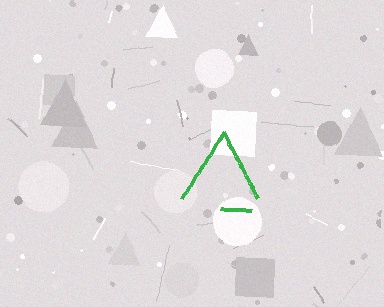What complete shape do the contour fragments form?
The contour fragments form a triangle.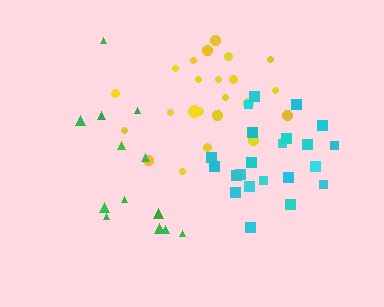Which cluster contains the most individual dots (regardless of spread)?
Yellow (23).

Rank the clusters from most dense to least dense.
cyan, yellow, green.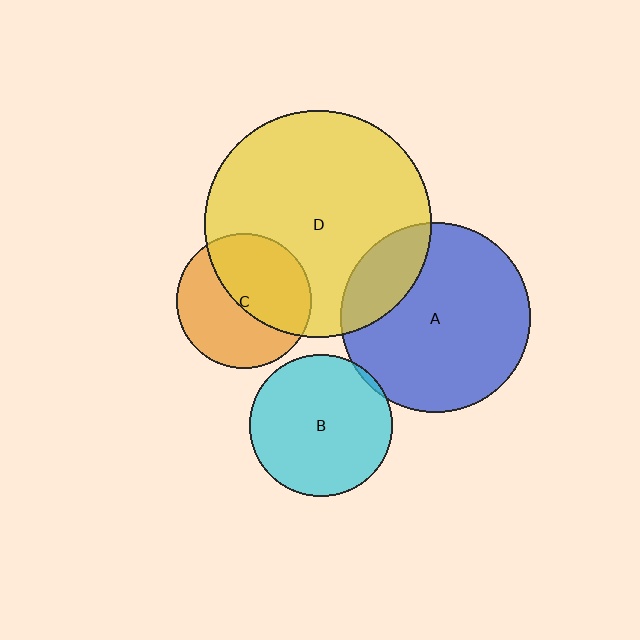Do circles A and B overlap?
Yes.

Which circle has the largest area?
Circle D (yellow).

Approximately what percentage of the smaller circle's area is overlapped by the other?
Approximately 5%.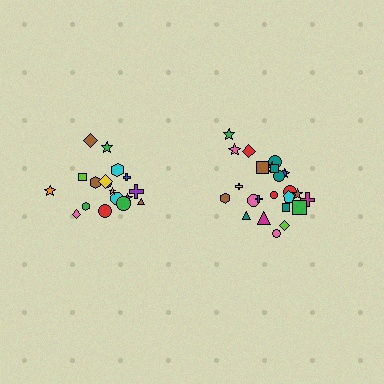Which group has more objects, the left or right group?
The right group.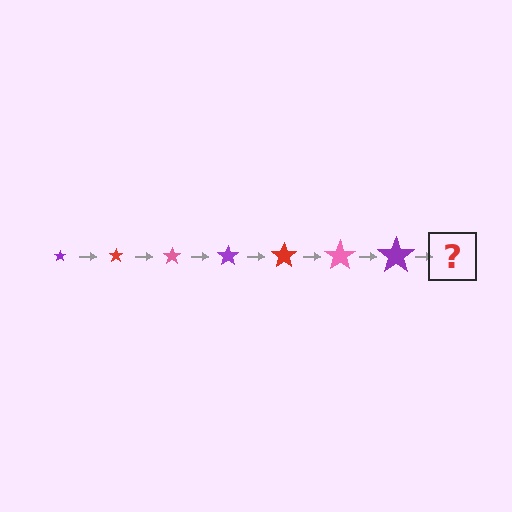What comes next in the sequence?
The next element should be a red star, larger than the previous one.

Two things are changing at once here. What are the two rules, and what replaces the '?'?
The two rules are that the star grows larger each step and the color cycles through purple, red, and pink. The '?' should be a red star, larger than the previous one.